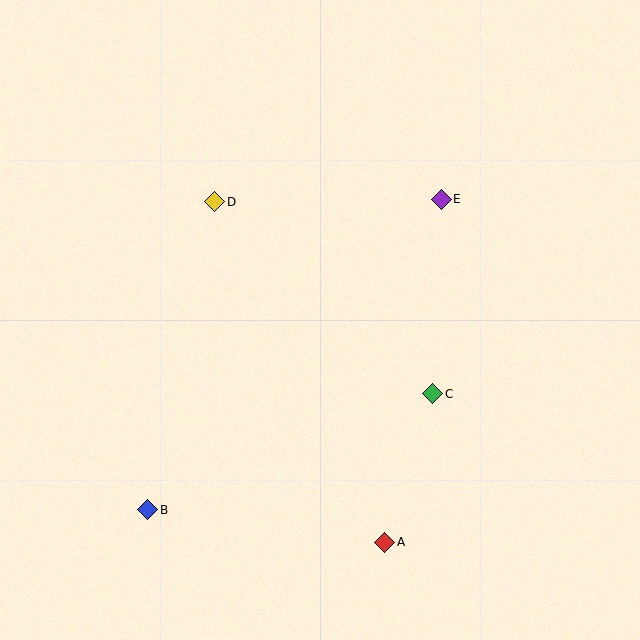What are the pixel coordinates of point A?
Point A is at (385, 542).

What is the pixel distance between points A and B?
The distance between A and B is 239 pixels.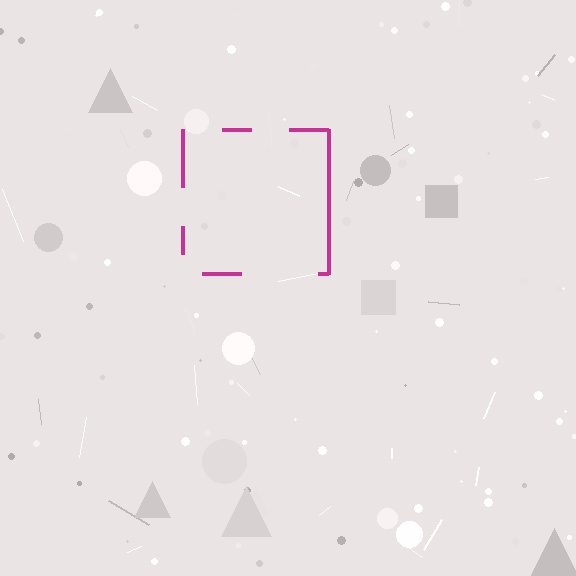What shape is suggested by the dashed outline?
The dashed outline suggests a square.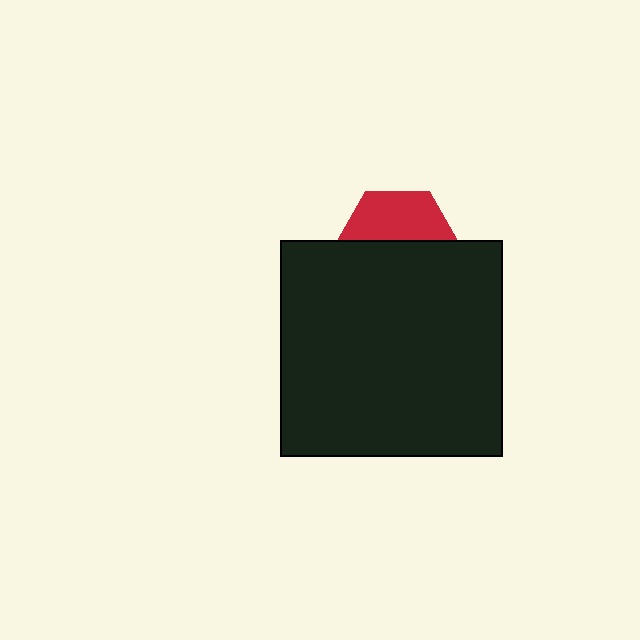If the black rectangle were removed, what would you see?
You would see the complete red hexagon.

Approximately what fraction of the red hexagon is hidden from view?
Roughly 59% of the red hexagon is hidden behind the black rectangle.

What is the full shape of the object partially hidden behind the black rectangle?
The partially hidden object is a red hexagon.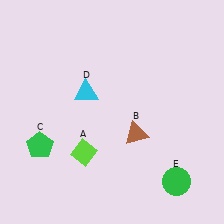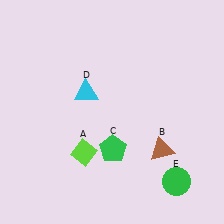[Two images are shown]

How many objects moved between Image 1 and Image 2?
2 objects moved between the two images.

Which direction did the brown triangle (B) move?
The brown triangle (B) moved right.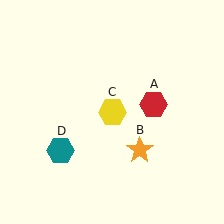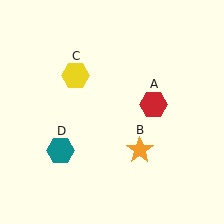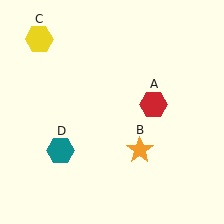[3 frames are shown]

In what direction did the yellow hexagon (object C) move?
The yellow hexagon (object C) moved up and to the left.